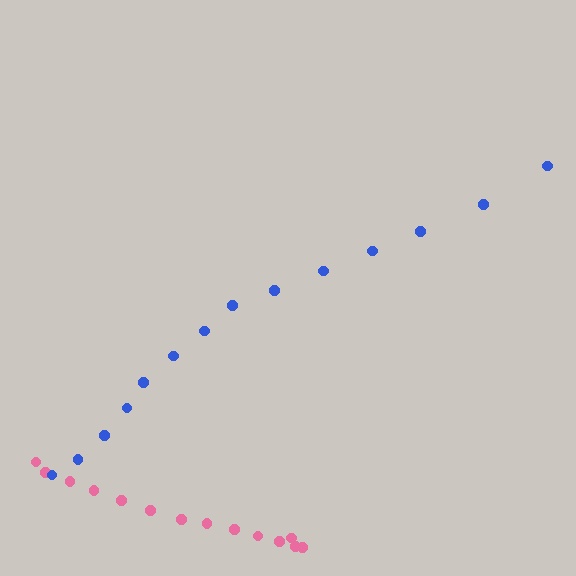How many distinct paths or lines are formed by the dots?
There are 2 distinct paths.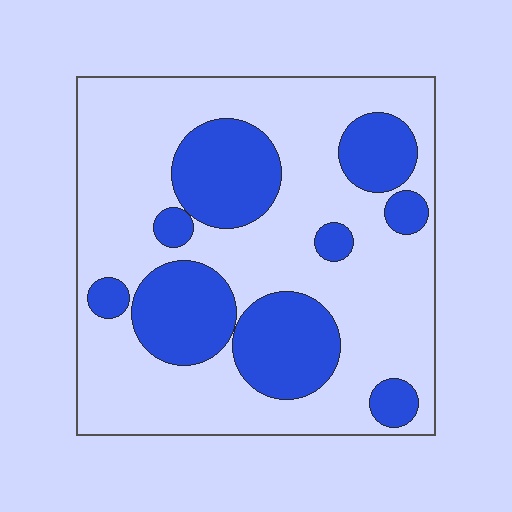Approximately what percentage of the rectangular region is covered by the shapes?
Approximately 30%.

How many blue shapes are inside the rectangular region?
9.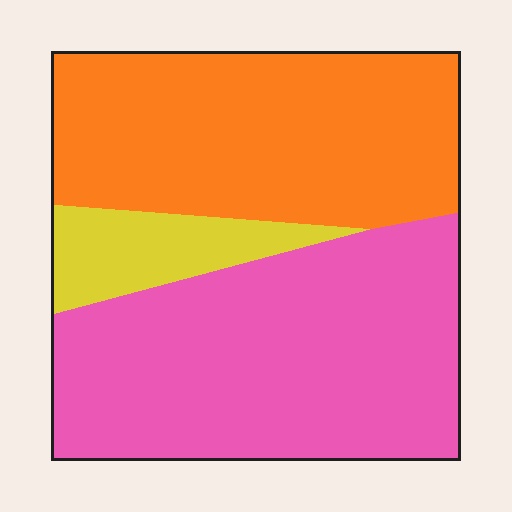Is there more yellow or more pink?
Pink.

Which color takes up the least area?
Yellow, at roughly 10%.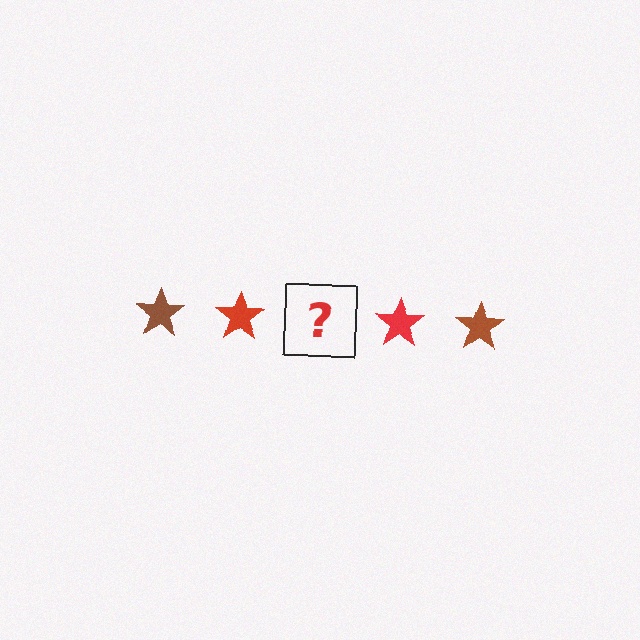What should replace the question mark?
The question mark should be replaced with a brown star.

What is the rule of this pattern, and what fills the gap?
The rule is that the pattern cycles through brown, red stars. The gap should be filled with a brown star.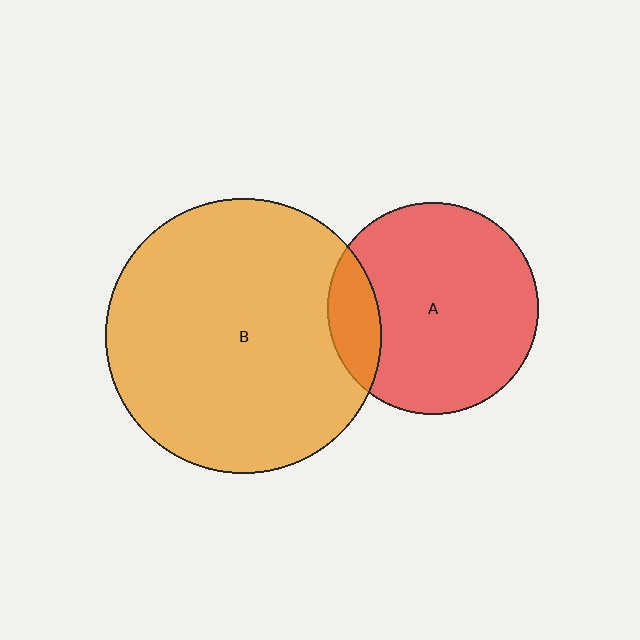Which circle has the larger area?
Circle B (orange).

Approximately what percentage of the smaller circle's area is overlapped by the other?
Approximately 15%.